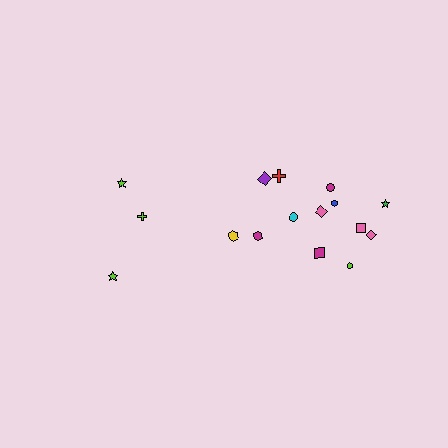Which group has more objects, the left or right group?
The right group.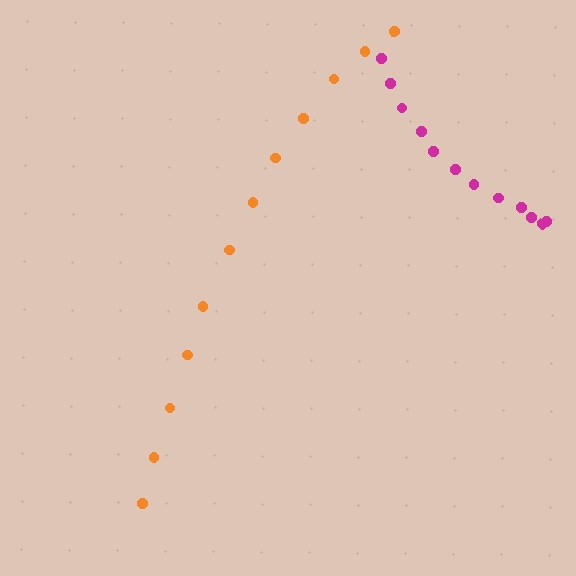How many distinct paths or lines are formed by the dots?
There are 2 distinct paths.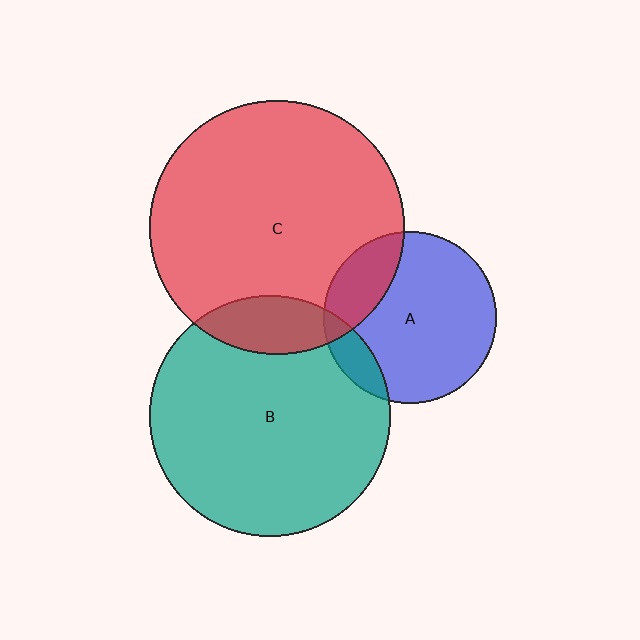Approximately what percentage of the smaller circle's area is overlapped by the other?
Approximately 10%.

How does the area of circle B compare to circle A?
Approximately 1.9 times.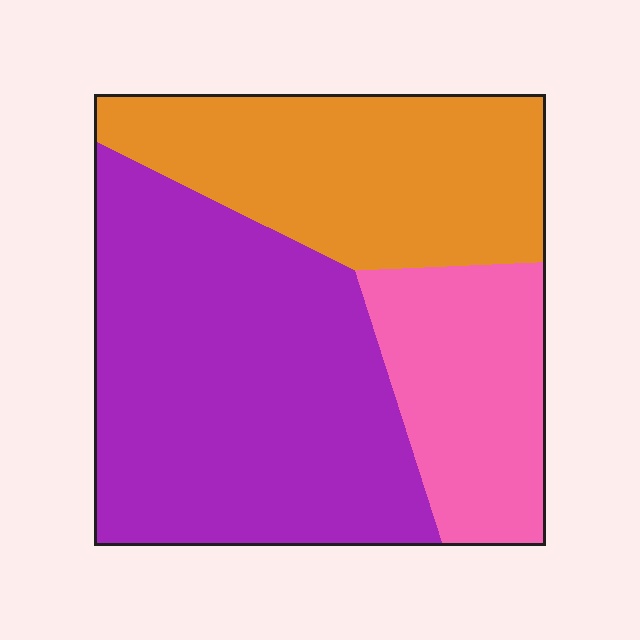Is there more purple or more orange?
Purple.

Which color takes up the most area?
Purple, at roughly 50%.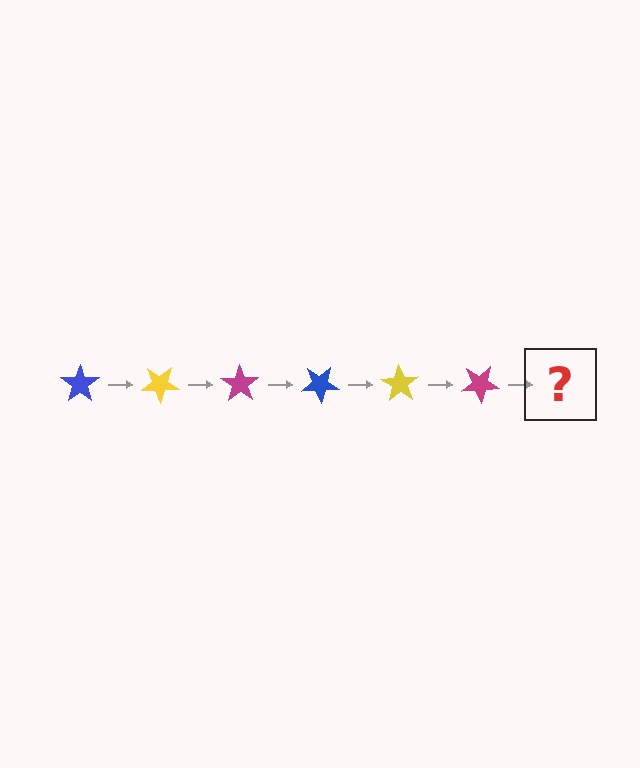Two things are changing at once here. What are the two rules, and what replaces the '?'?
The two rules are that it rotates 35 degrees each step and the color cycles through blue, yellow, and magenta. The '?' should be a blue star, rotated 210 degrees from the start.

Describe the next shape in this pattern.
It should be a blue star, rotated 210 degrees from the start.